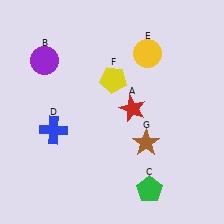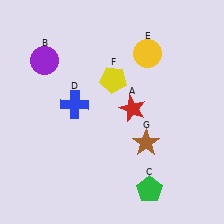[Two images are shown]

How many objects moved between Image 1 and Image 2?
1 object moved between the two images.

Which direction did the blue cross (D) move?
The blue cross (D) moved up.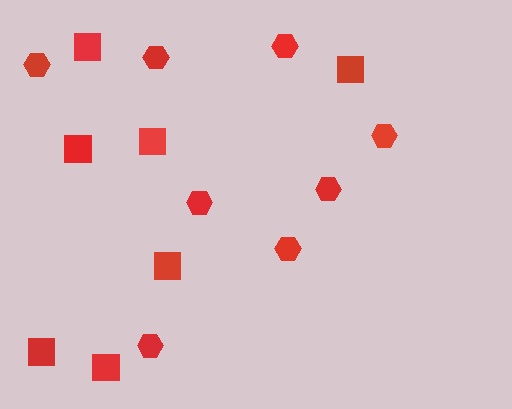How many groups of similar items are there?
There are 2 groups: one group of squares (7) and one group of hexagons (8).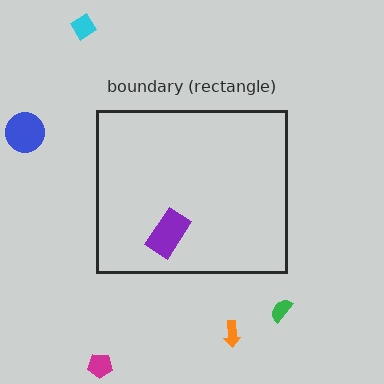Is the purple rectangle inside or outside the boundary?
Inside.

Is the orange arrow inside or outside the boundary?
Outside.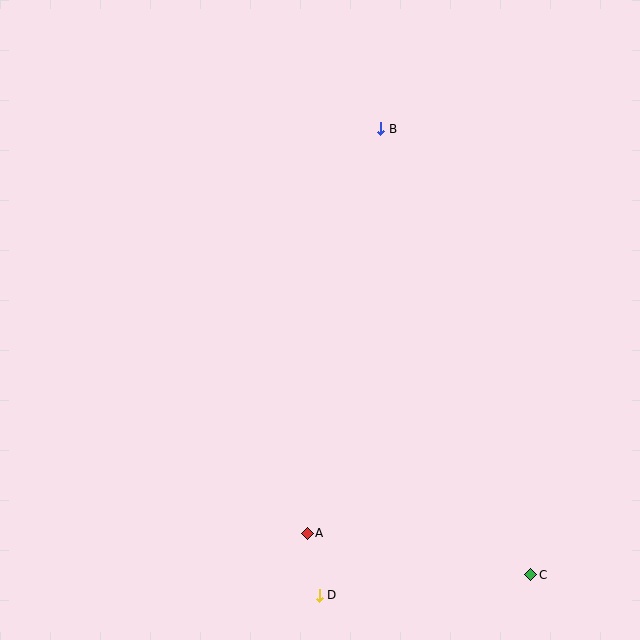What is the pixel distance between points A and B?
The distance between A and B is 411 pixels.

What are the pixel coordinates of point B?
Point B is at (381, 129).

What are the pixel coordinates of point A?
Point A is at (307, 533).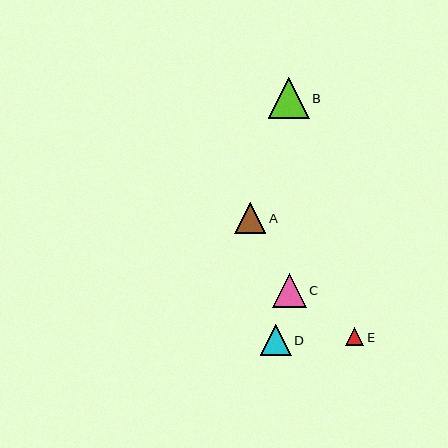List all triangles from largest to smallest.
From largest to smallest: B, C, A, D, E.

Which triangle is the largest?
Triangle B is the largest with a size of approximately 41 pixels.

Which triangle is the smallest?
Triangle E is the smallest with a size of approximately 19 pixels.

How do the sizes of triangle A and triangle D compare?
Triangle A and triangle D are approximately the same size.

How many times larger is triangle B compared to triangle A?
Triangle B is approximately 1.3 times the size of triangle A.